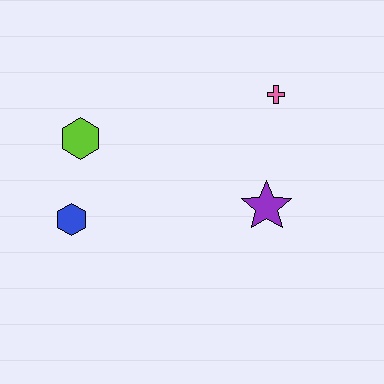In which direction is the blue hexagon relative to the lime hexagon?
The blue hexagon is below the lime hexagon.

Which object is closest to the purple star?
The pink cross is closest to the purple star.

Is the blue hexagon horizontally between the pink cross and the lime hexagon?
No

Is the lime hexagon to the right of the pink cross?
No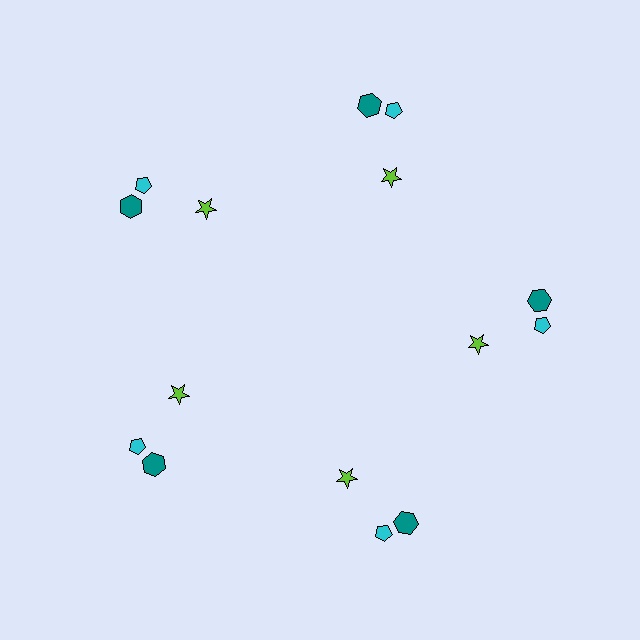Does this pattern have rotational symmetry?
Yes, this pattern has 5-fold rotational symmetry. It looks the same after rotating 72 degrees around the center.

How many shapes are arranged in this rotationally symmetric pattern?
There are 15 shapes, arranged in 5 groups of 3.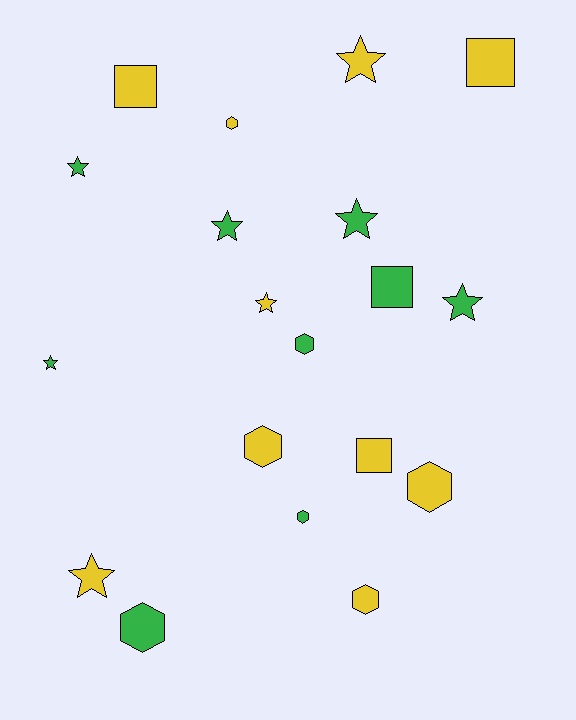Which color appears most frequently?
Yellow, with 10 objects.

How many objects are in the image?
There are 19 objects.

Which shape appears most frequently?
Star, with 8 objects.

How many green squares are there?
There is 1 green square.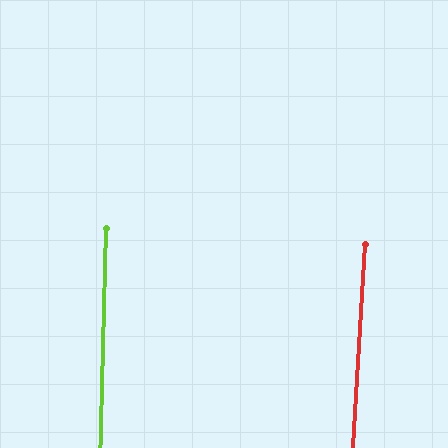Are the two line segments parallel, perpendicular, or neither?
Parallel — their directions differ by only 2.0°.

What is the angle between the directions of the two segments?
Approximately 2 degrees.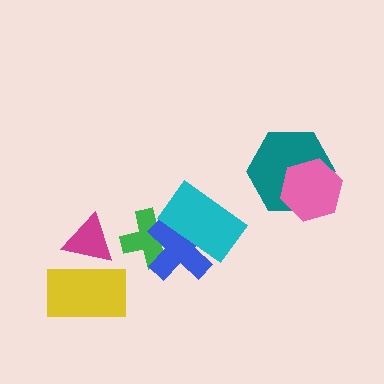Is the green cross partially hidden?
Yes, it is partially covered by another shape.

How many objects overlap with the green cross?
2 objects overlap with the green cross.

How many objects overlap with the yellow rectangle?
1 object overlaps with the yellow rectangle.